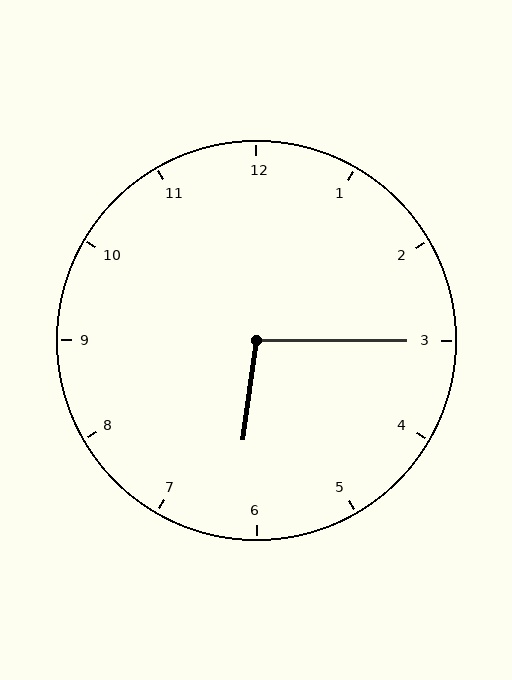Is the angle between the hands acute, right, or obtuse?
It is obtuse.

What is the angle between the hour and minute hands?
Approximately 98 degrees.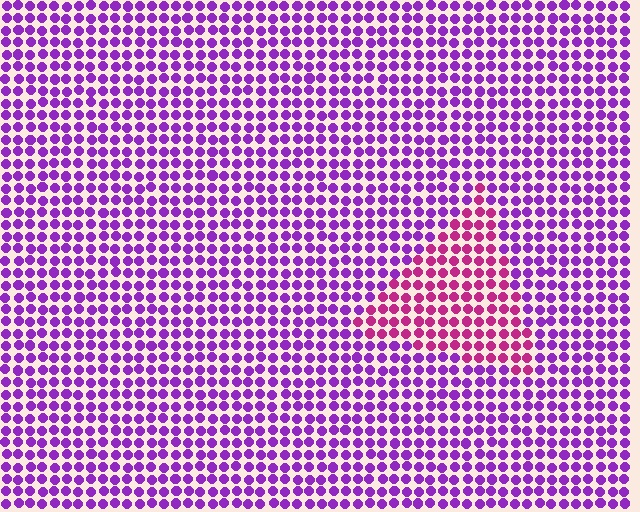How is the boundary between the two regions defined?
The boundary is defined purely by a slight shift in hue (about 41 degrees). Spacing, size, and orientation are identical on both sides.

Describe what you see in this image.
The image is filled with small purple elements in a uniform arrangement. A triangle-shaped region is visible where the elements are tinted to a slightly different hue, forming a subtle color boundary.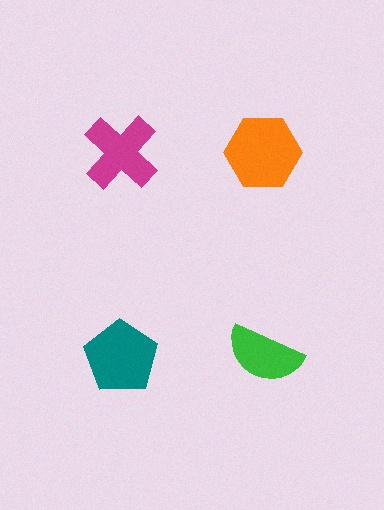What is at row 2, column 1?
A teal pentagon.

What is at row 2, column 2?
A green semicircle.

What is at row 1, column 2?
An orange hexagon.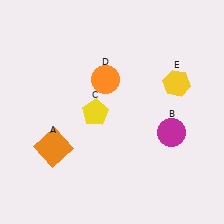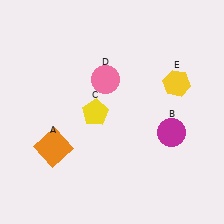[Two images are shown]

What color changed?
The circle (D) changed from orange in Image 1 to pink in Image 2.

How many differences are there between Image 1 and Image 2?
There is 1 difference between the two images.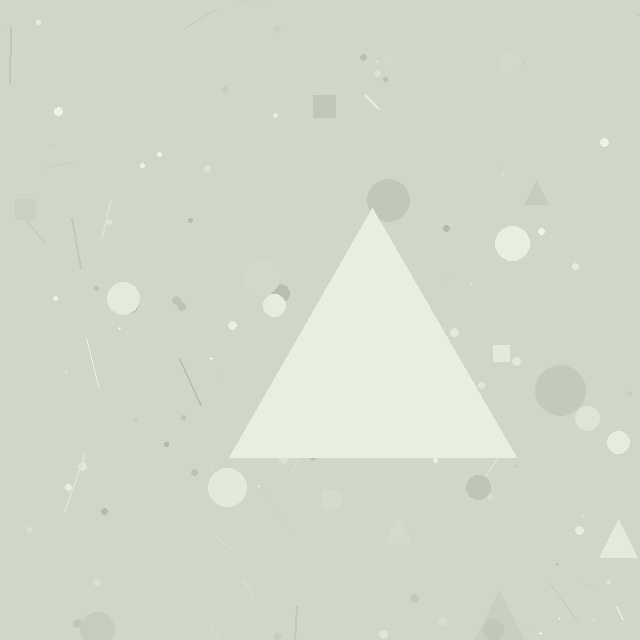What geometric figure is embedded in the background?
A triangle is embedded in the background.